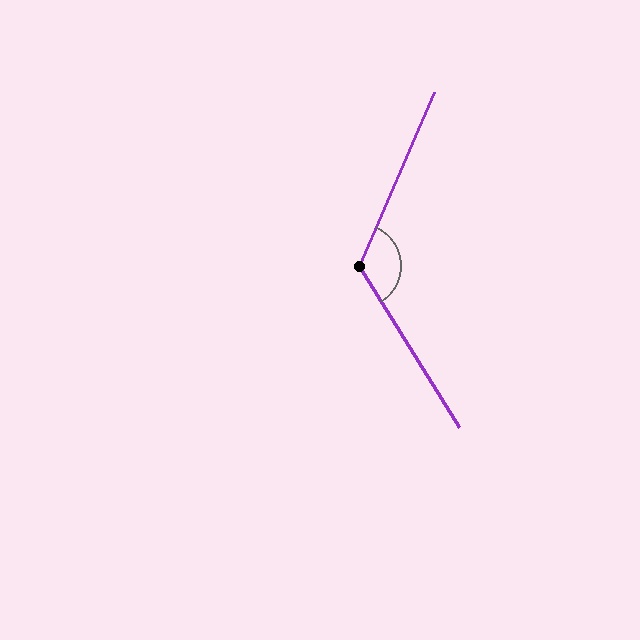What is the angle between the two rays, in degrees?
Approximately 125 degrees.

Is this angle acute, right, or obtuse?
It is obtuse.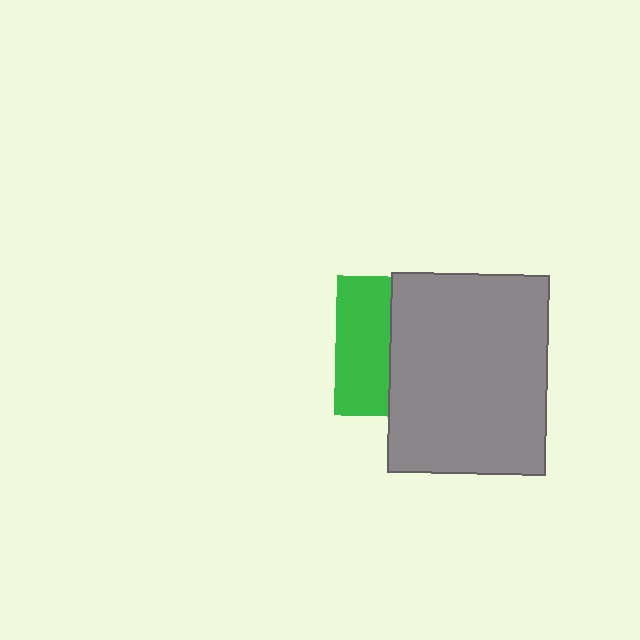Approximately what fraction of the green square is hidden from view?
Roughly 61% of the green square is hidden behind the gray rectangle.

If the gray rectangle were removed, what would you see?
You would see the complete green square.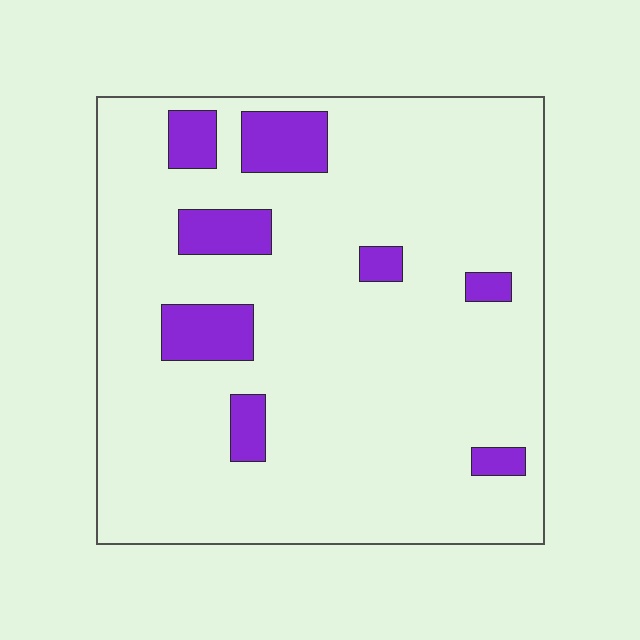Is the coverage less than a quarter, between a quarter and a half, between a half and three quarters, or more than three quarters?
Less than a quarter.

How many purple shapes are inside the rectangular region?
8.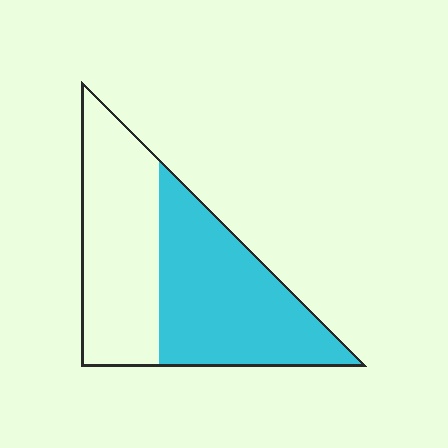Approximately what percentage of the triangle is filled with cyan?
Approximately 55%.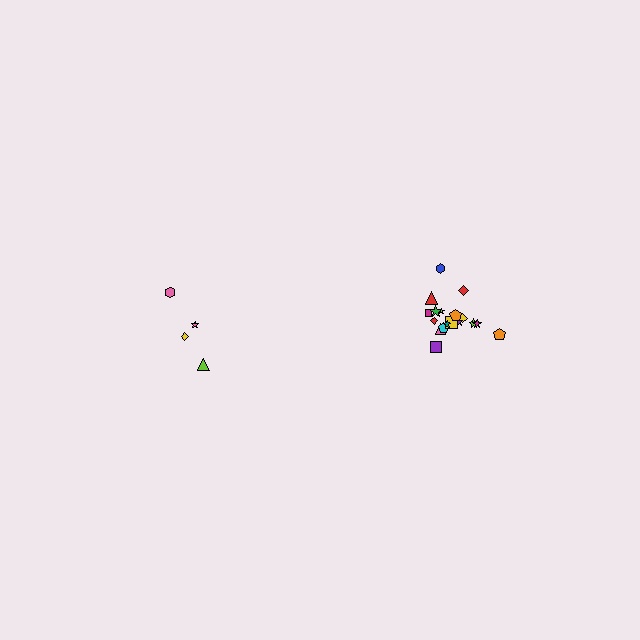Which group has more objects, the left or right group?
The right group.